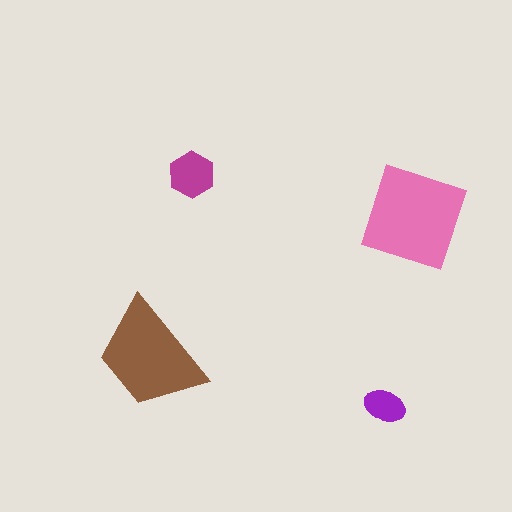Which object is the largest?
The pink square.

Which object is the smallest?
The purple ellipse.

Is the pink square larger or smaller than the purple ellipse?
Larger.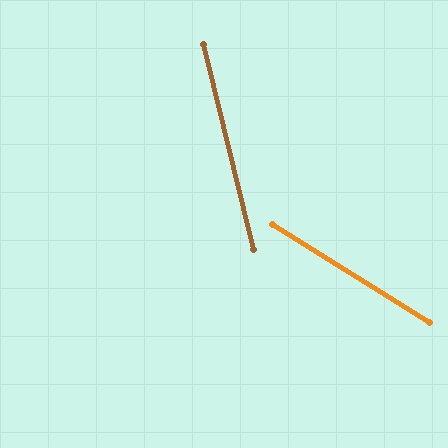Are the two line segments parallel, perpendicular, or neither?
Neither parallel nor perpendicular — they differ by about 44°.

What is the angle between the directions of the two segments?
Approximately 44 degrees.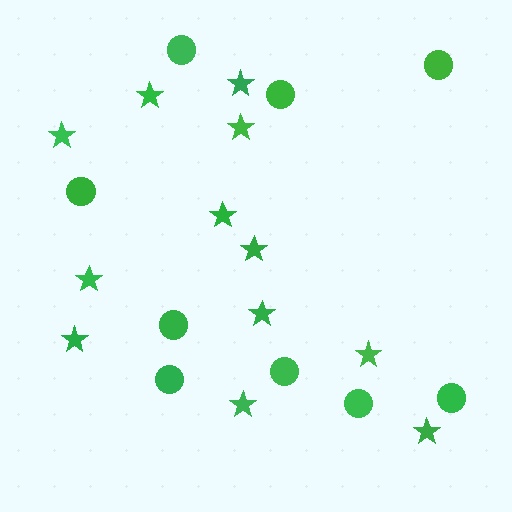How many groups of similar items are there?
There are 2 groups: one group of stars (12) and one group of circles (9).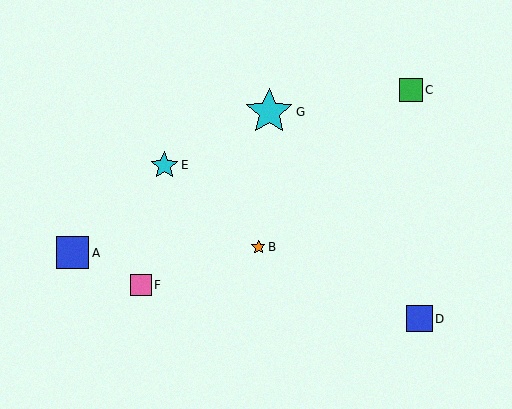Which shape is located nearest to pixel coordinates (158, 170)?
The cyan star (labeled E) at (164, 165) is nearest to that location.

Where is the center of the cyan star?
The center of the cyan star is at (269, 112).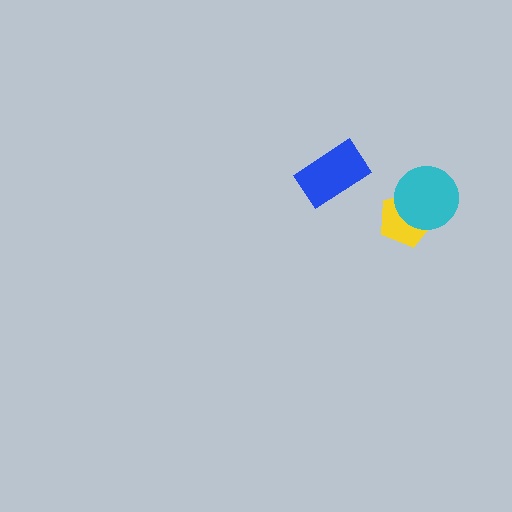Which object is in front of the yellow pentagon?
The cyan circle is in front of the yellow pentagon.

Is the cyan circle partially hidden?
No, no other shape covers it.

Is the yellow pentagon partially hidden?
Yes, it is partially covered by another shape.